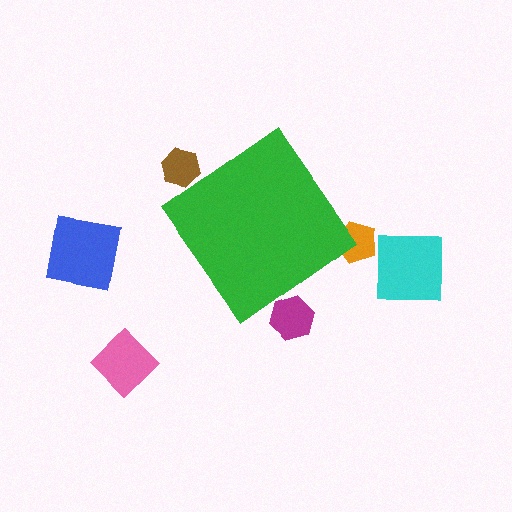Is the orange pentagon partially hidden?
Yes, the orange pentagon is partially hidden behind the green diamond.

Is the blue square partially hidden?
No, the blue square is fully visible.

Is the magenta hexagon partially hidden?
Yes, the magenta hexagon is partially hidden behind the green diamond.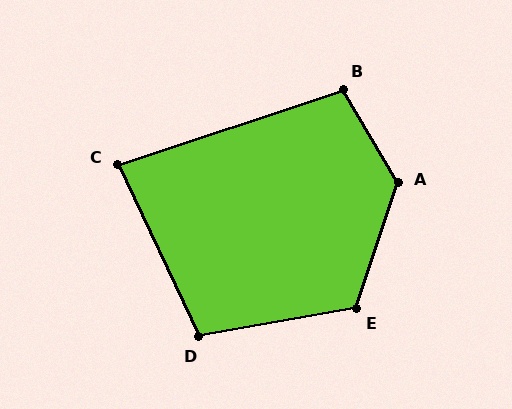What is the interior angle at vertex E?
Approximately 119 degrees (obtuse).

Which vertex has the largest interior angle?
A, at approximately 131 degrees.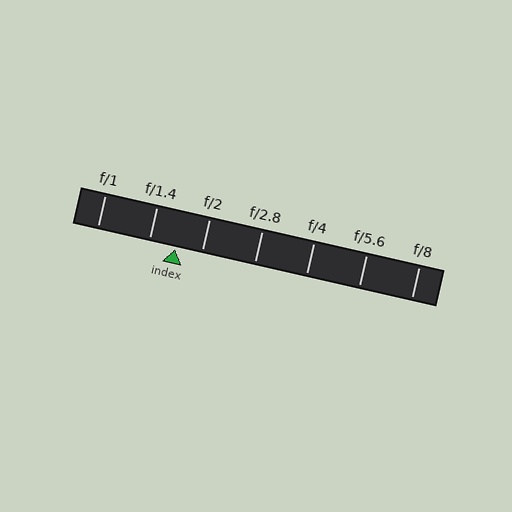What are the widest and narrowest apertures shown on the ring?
The widest aperture shown is f/1 and the narrowest is f/8.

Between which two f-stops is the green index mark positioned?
The index mark is between f/1.4 and f/2.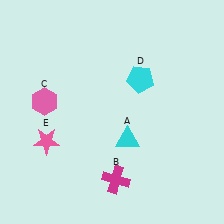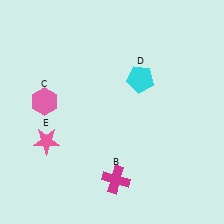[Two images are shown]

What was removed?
The cyan triangle (A) was removed in Image 2.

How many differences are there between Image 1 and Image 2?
There is 1 difference between the two images.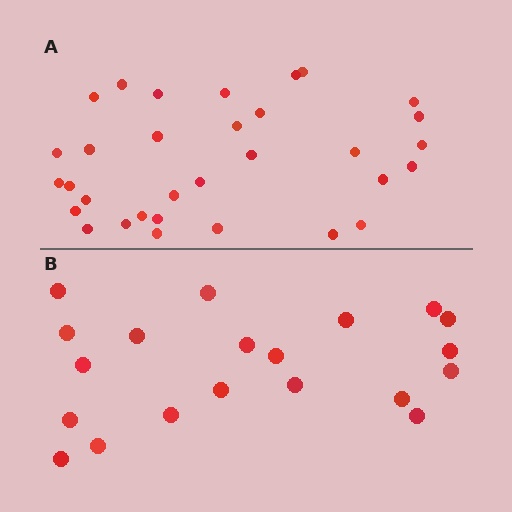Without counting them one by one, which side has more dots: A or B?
Region A (the top region) has more dots.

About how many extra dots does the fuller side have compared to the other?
Region A has roughly 12 or so more dots than region B.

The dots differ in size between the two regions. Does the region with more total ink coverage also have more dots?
No. Region B has more total ink coverage because its dots are larger, but region A actually contains more individual dots. Total area can be misleading — the number of items is what matters here.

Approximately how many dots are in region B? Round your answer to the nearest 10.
About 20 dots.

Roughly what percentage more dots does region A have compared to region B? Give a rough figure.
About 60% more.